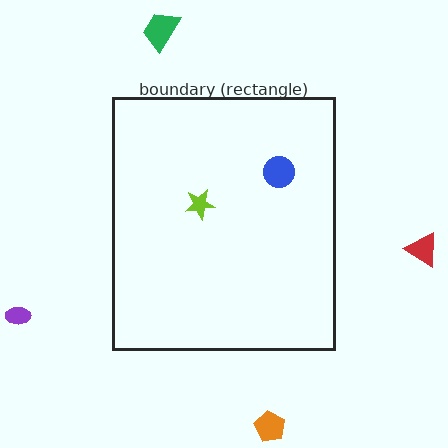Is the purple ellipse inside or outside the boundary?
Outside.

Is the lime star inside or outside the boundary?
Inside.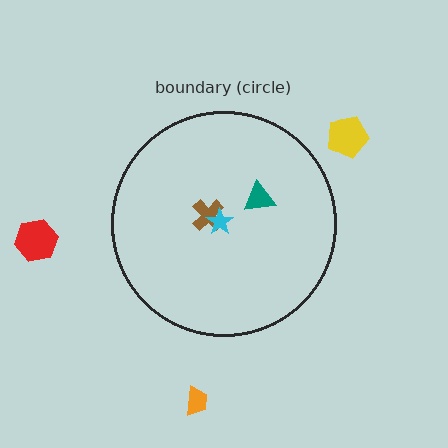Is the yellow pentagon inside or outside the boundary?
Outside.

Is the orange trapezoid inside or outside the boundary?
Outside.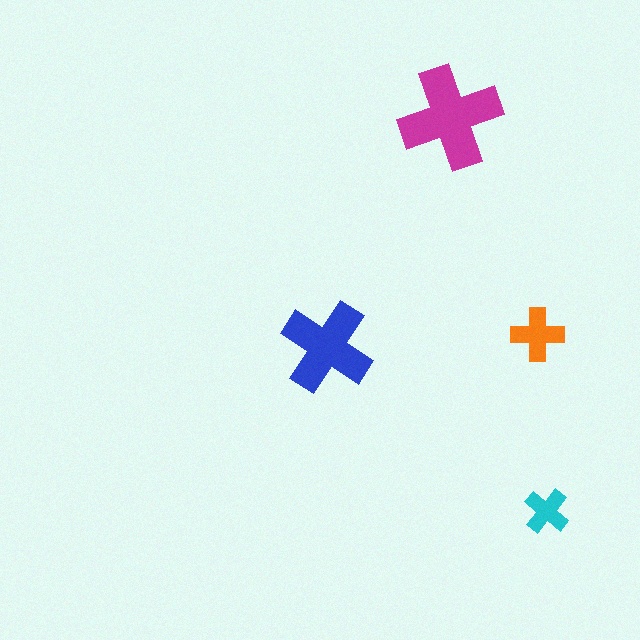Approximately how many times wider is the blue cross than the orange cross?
About 1.5 times wider.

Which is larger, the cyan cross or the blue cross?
The blue one.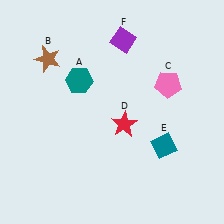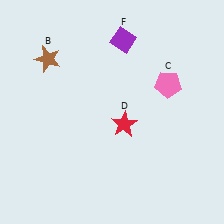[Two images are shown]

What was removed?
The teal hexagon (A), the teal diamond (E) were removed in Image 2.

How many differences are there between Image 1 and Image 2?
There are 2 differences between the two images.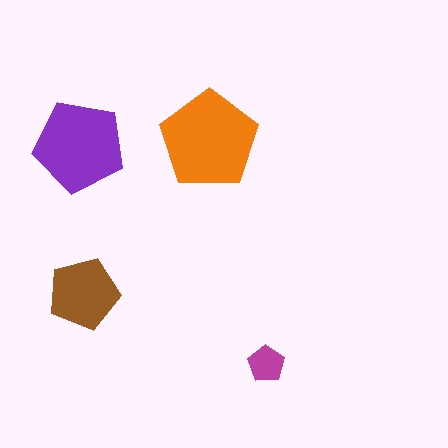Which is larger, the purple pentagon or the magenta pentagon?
The purple one.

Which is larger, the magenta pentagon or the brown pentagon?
The brown one.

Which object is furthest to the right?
The magenta pentagon is rightmost.